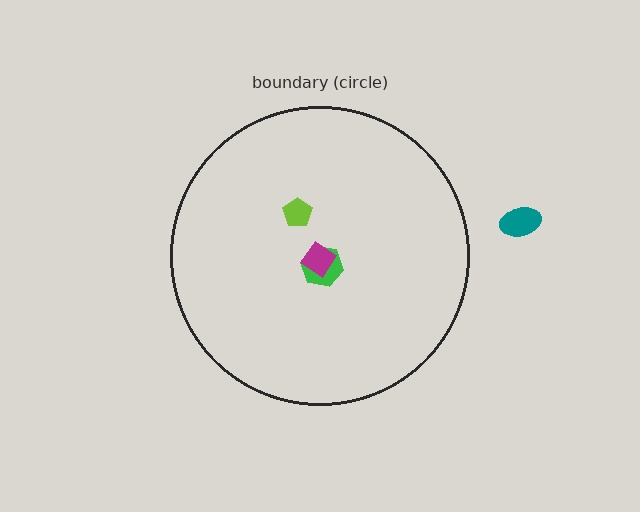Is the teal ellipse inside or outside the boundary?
Outside.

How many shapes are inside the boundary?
3 inside, 1 outside.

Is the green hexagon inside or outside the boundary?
Inside.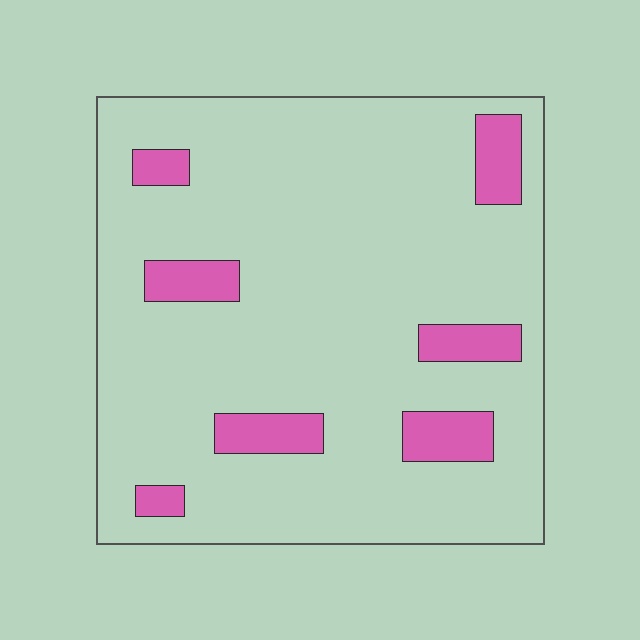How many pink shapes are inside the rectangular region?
7.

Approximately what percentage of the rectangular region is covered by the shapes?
Approximately 15%.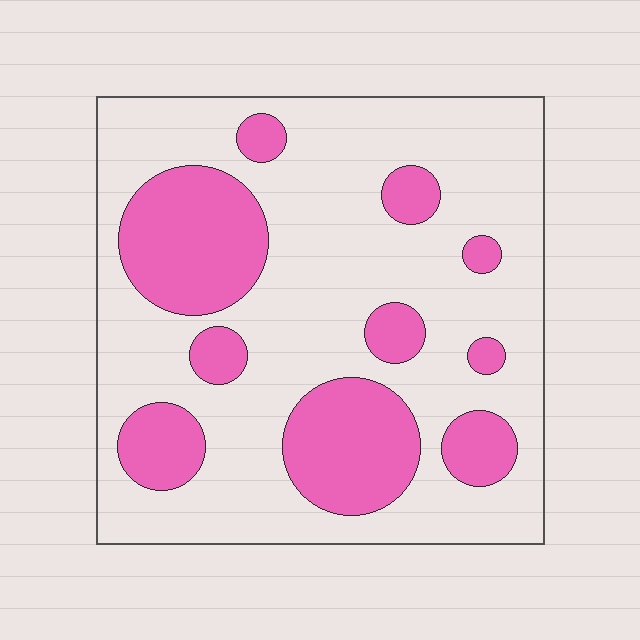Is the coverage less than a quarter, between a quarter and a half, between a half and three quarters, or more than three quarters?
Between a quarter and a half.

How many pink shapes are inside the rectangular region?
10.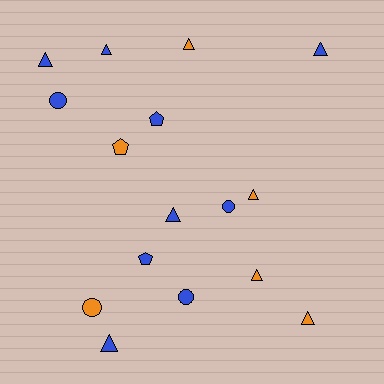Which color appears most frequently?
Blue, with 10 objects.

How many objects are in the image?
There are 16 objects.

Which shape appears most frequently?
Triangle, with 9 objects.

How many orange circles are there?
There is 1 orange circle.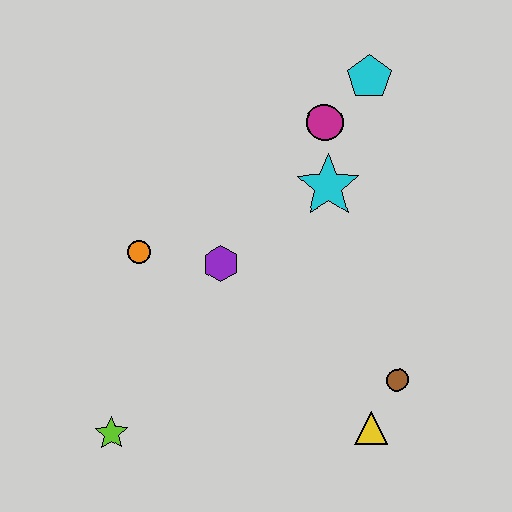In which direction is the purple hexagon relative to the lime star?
The purple hexagon is above the lime star.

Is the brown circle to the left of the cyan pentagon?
No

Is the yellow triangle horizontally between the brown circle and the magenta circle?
Yes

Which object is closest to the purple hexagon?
The orange circle is closest to the purple hexagon.